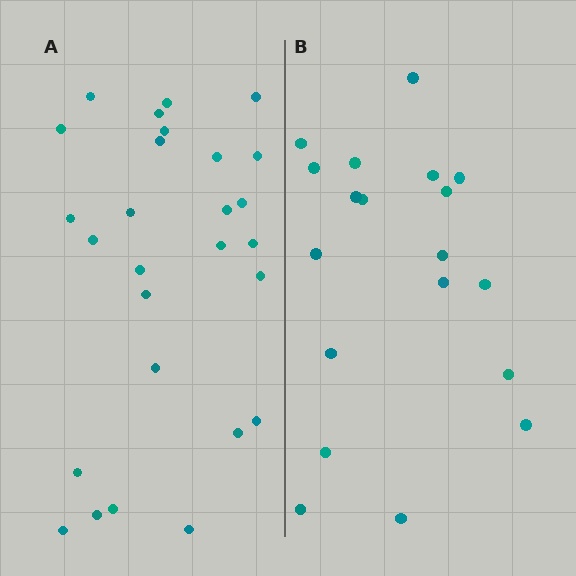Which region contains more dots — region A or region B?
Region A (the left region) has more dots.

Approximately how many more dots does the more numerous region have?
Region A has roughly 8 or so more dots than region B.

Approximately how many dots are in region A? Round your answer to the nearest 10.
About 30 dots. (The exact count is 27, which rounds to 30.)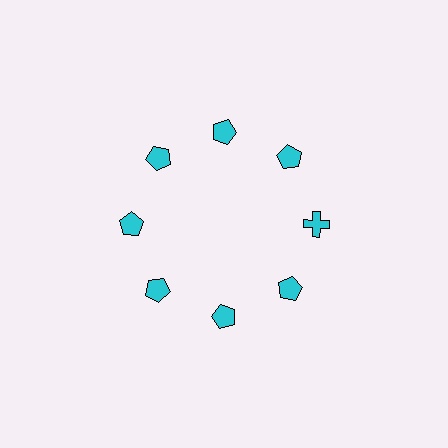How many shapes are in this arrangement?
There are 8 shapes arranged in a ring pattern.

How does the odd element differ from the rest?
It has a different shape: cross instead of pentagon.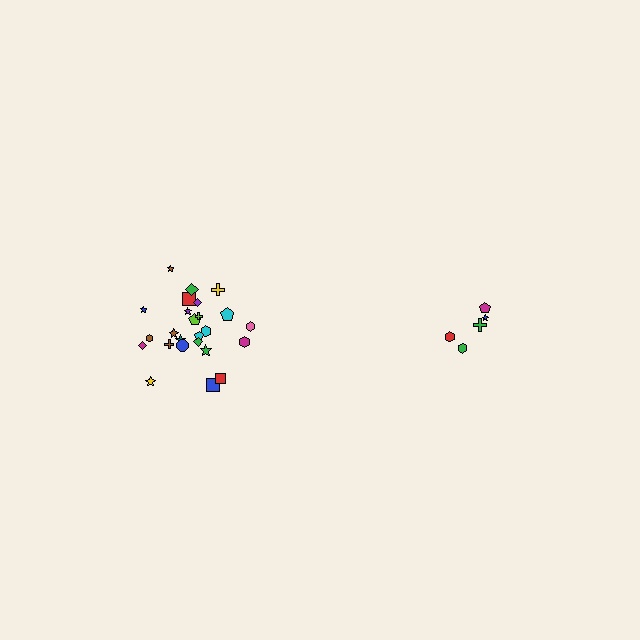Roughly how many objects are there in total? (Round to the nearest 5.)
Roughly 30 objects in total.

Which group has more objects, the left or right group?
The left group.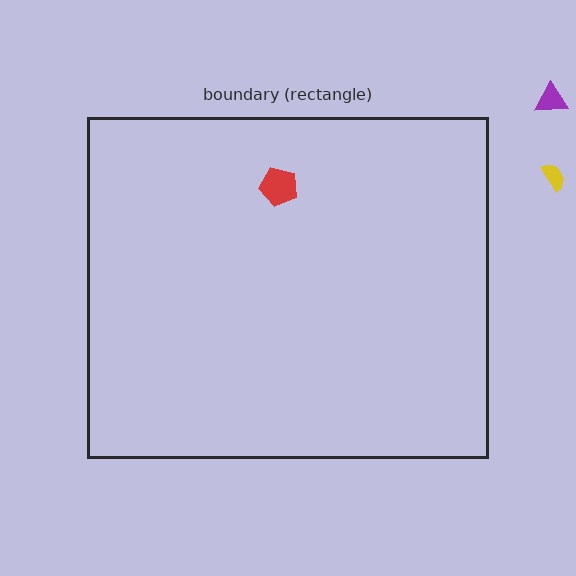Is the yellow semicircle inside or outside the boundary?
Outside.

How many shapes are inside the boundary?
1 inside, 2 outside.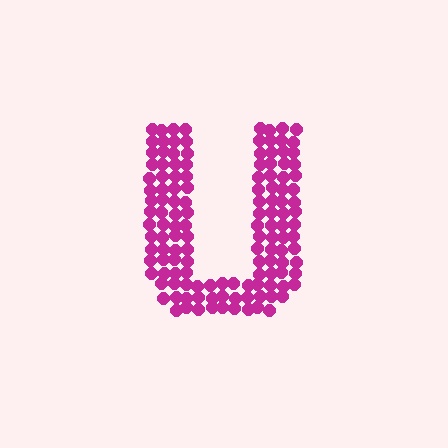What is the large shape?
The large shape is the letter U.